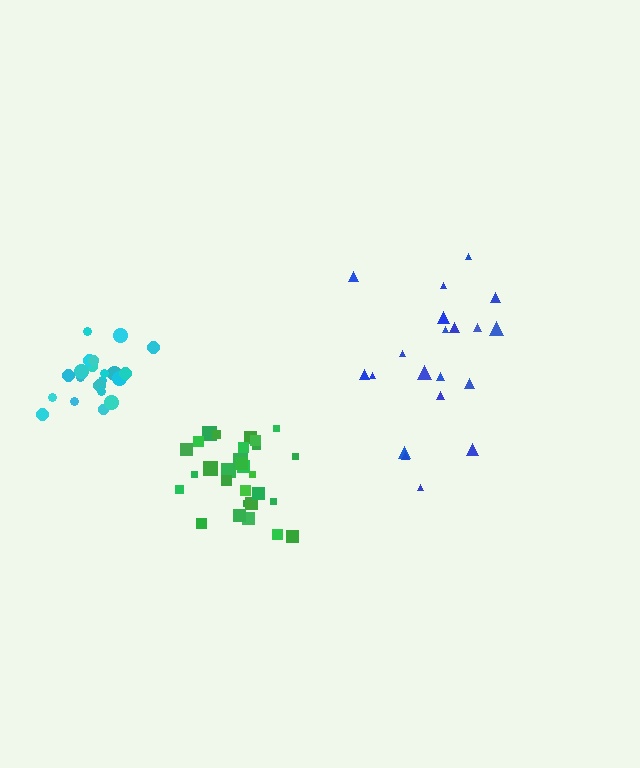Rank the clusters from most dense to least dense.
cyan, green, blue.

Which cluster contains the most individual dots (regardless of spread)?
Green (29).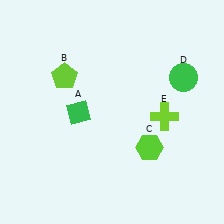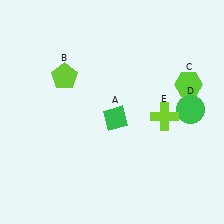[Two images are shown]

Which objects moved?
The objects that moved are: the green diamond (A), the lime hexagon (C), the green circle (D).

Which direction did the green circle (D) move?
The green circle (D) moved down.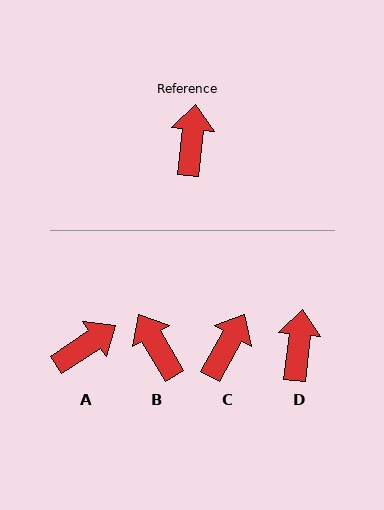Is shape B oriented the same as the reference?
No, it is off by about 36 degrees.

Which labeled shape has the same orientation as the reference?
D.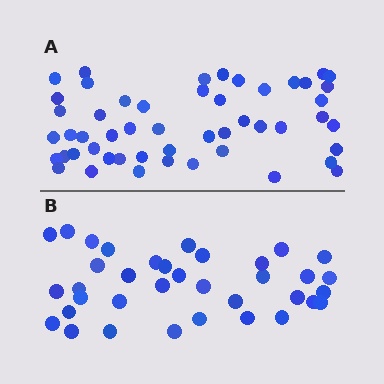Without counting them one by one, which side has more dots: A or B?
Region A (the top region) has more dots.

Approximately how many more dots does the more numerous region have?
Region A has approximately 15 more dots than region B.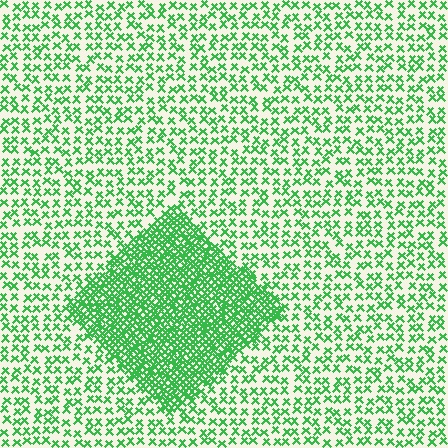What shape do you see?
I see a diamond.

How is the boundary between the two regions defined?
The boundary is defined by a change in element density (approximately 2.8x ratio). All elements are the same color, size, and shape.